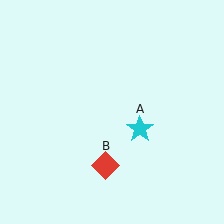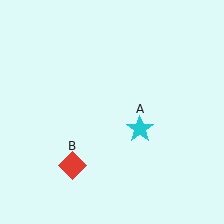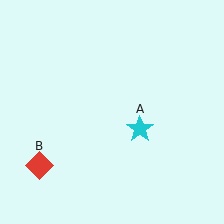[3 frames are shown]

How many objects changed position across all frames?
1 object changed position: red diamond (object B).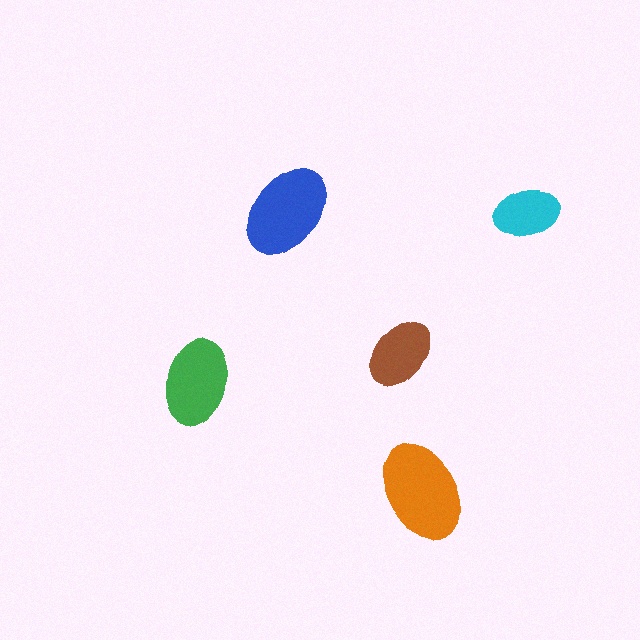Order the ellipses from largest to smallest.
the orange one, the blue one, the green one, the brown one, the cyan one.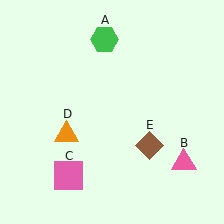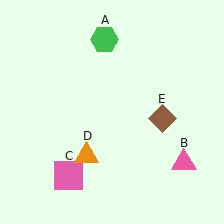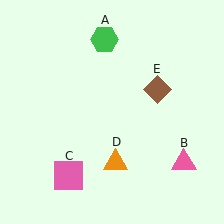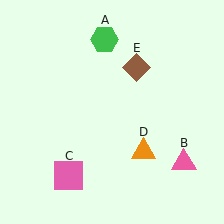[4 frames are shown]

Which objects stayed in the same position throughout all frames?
Green hexagon (object A) and pink triangle (object B) and pink square (object C) remained stationary.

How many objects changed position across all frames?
2 objects changed position: orange triangle (object D), brown diamond (object E).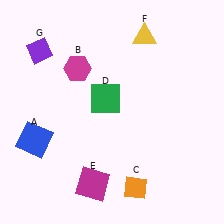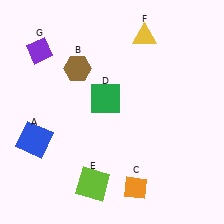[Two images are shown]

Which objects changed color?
B changed from magenta to brown. E changed from magenta to lime.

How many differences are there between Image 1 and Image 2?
There are 2 differences between the two images.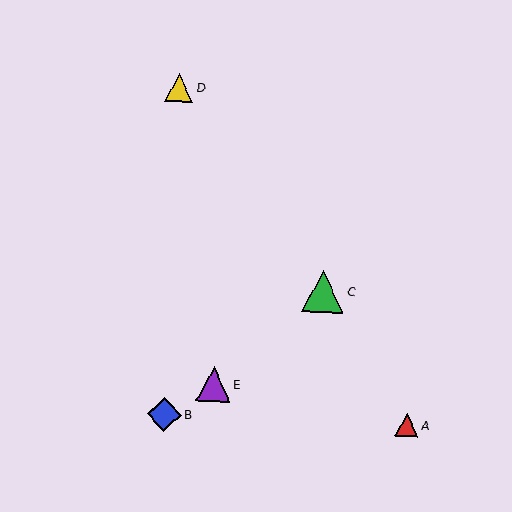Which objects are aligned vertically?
Objects B, D are aligned vertically.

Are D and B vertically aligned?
Yes, both are at x≈179.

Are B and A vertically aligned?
No, B is at x≈164 and A is at x≈407.